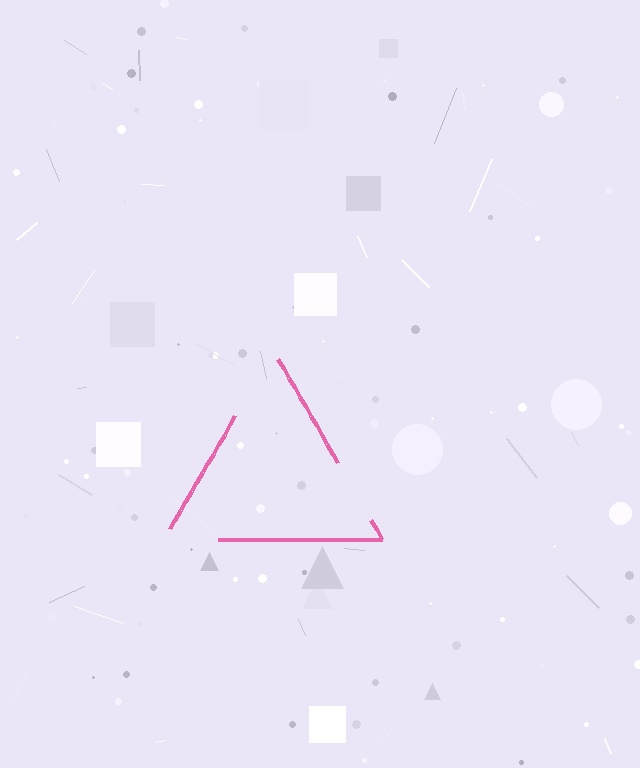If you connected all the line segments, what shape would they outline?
They would outline a triangle.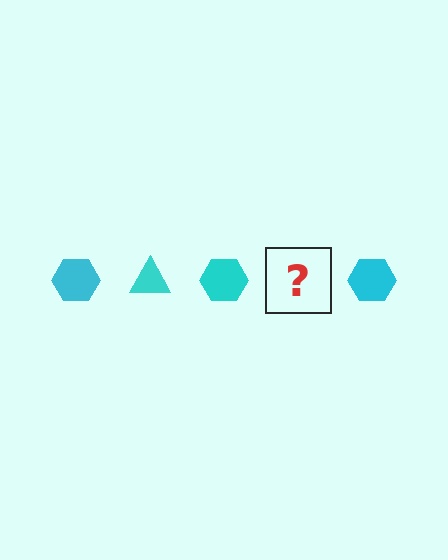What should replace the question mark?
The question mark should be replaced with a cyan triangle.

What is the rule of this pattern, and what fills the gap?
The rule is that the pattern cycles through hexagon, triangle shapes in cyan. The gap should be filled with a cyan triangle.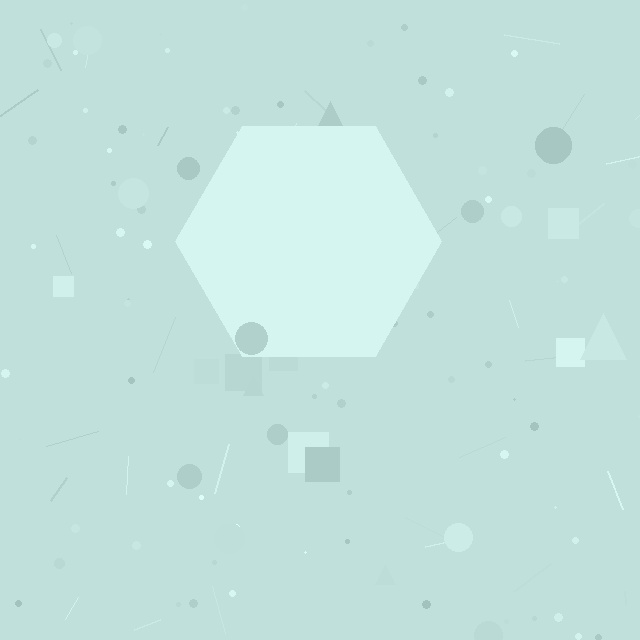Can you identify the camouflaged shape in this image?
The camouflaged shape is a hexagon.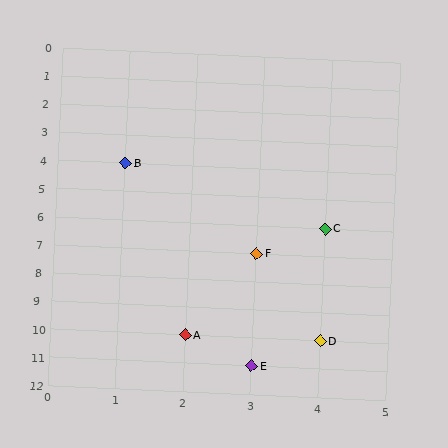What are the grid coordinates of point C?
Point C is at grid coordinates (4, 6).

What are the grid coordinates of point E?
Point E is at grid coordinates (3, 11).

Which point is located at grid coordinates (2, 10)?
Point A is at (2, 10).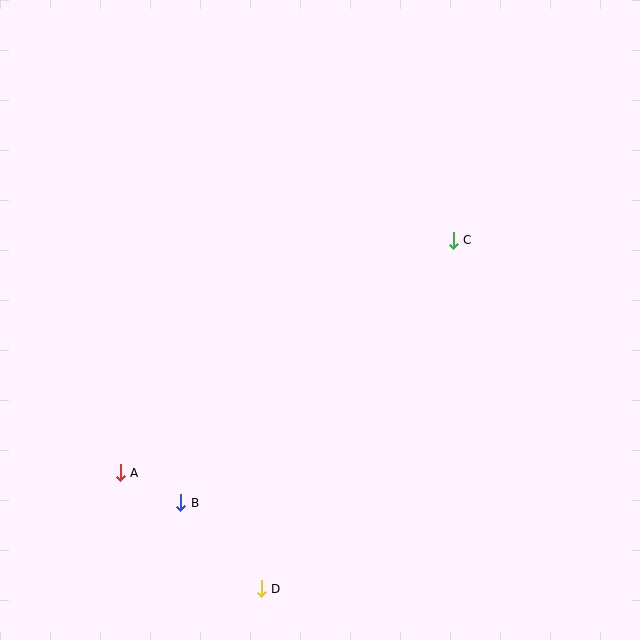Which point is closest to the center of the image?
Point C at (453, 240) is closest to the center.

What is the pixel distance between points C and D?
The distance between C and D is 398 pixels.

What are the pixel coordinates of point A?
Point A is at (120, 473).